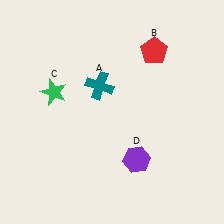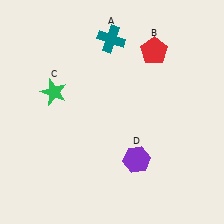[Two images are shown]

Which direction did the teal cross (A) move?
The teal cross (A) moved up.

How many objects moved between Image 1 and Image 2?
1 object moved between the two images.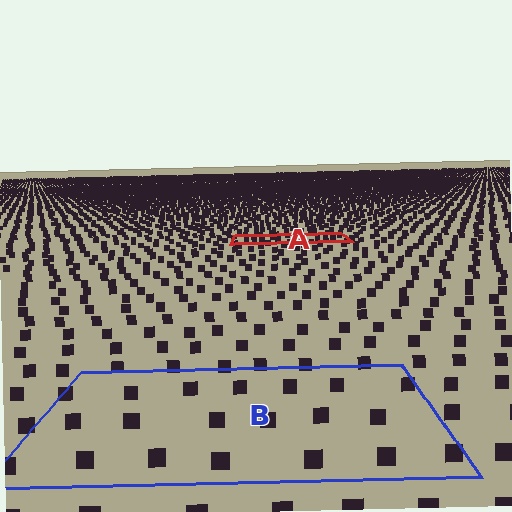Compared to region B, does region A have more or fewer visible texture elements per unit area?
Region A has more texture elements per unit area — they are packed more densely because it is farther away.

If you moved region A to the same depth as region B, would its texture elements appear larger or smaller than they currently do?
They would appear larger. At a closer depth, the same texture elements are projected at a bigger on-screen size.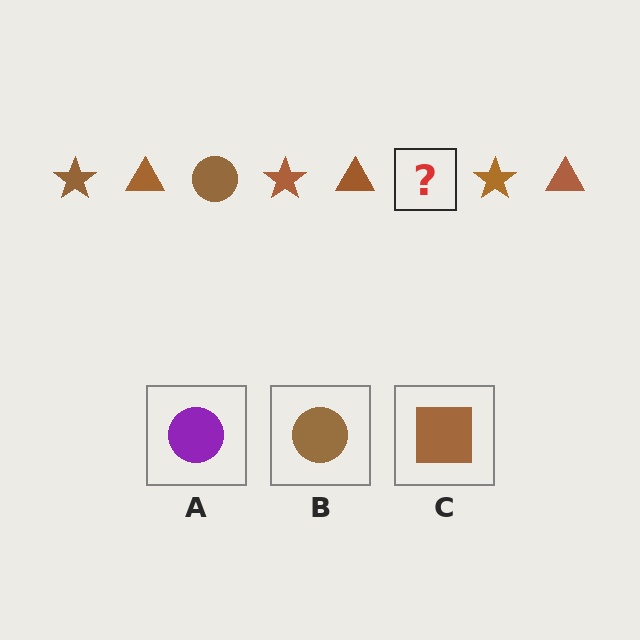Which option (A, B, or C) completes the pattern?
B.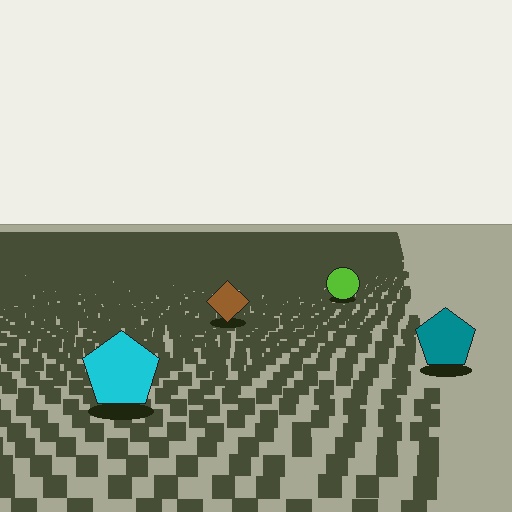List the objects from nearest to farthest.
From nearest to farthest: the cyan pentagon, the teal pentagon, the brown diamond, the lime circle.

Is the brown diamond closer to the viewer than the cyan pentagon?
No. The cyan pentagon is closer — you can tell from the texture gradient: the ground texture is coarser near it.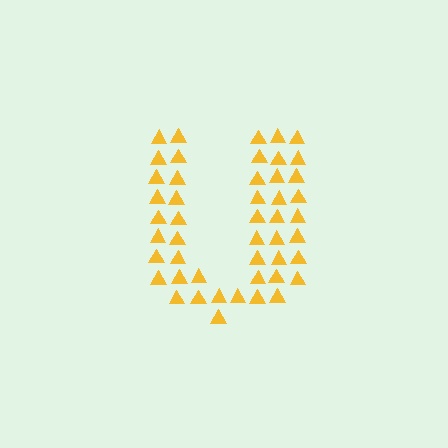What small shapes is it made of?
It is made of small triangles.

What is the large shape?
The large shape is the letter U.